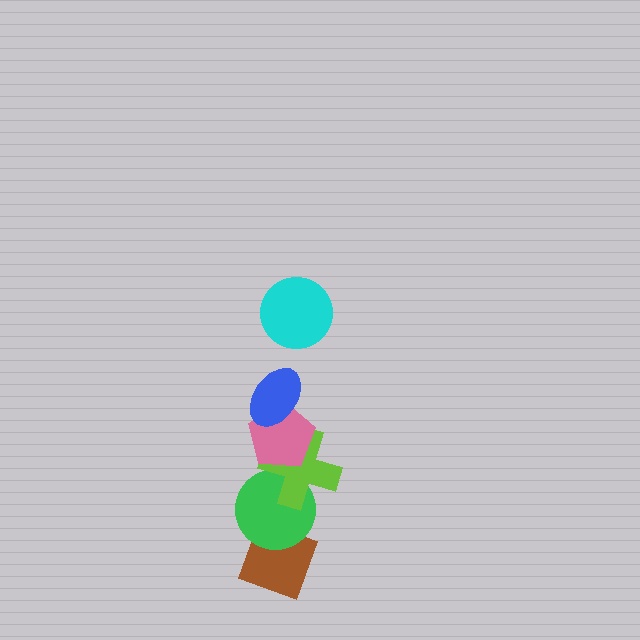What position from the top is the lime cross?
The lime cross is 4th from the top.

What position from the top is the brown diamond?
The brown diamond is 6th from the top.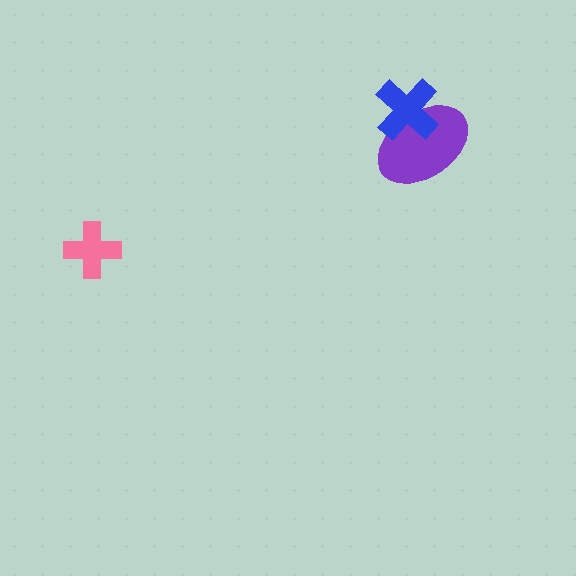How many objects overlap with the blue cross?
1 object overlaps with the blue cross.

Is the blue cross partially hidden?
No, no other shape covers it.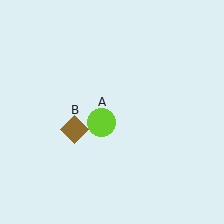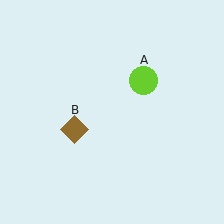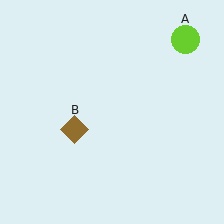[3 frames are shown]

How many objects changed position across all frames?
1 object changed position: lime circle (object A).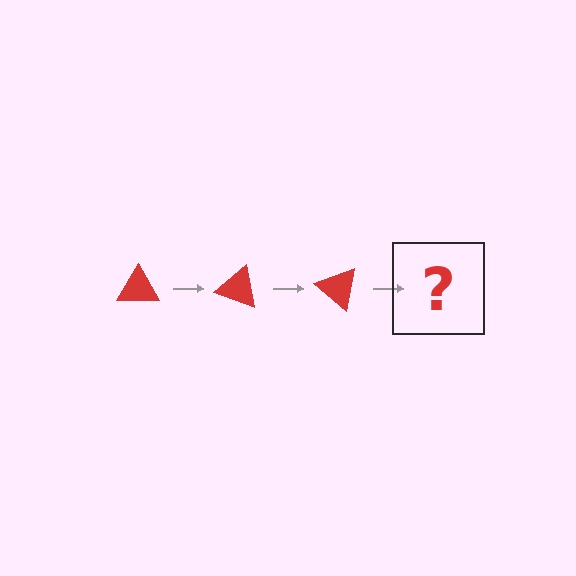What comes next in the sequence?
The next element should be a red triangle rotated 60 degrees.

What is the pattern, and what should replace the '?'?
The pattern is that the triangle rotates 20 degrees each step. The '?' should be a red triangle rotated 60 degrees.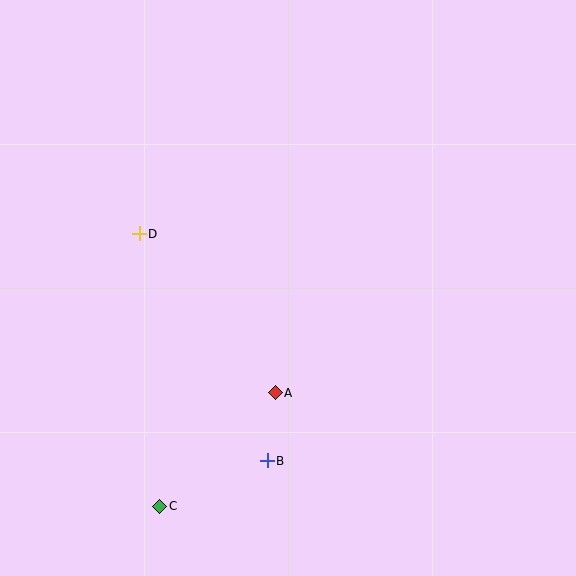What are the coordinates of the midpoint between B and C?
The midpoint between B and C is at (214, 483).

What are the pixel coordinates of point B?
Point B is at (267, 461).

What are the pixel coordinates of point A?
Point A is at (275, 393).